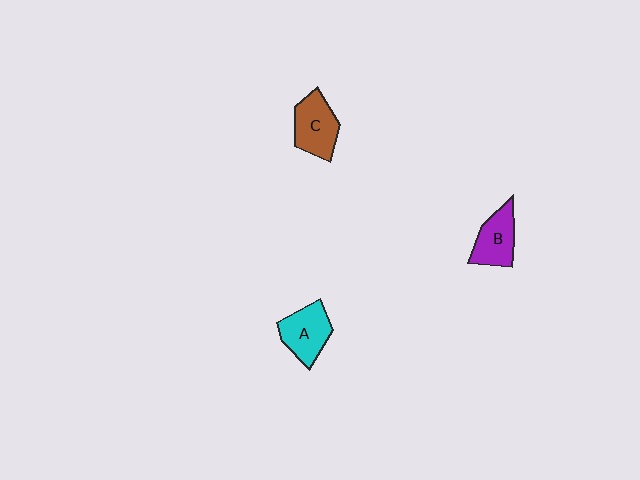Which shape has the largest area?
Shape C (brown).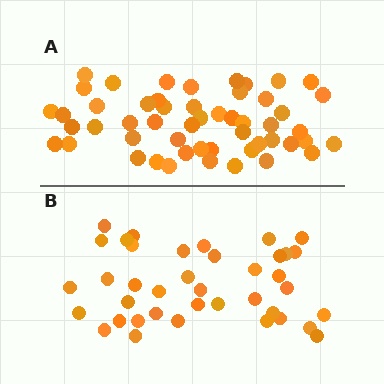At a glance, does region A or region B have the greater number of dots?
Region A (the top region) has more dots.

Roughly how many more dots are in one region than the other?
Region A has approximately 15 more dots than region B.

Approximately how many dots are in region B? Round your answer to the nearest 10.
About 40 dots. (The exact count is 39, which rounds to 40.)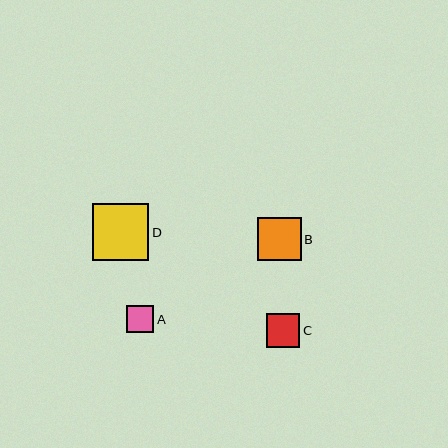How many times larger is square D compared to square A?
Square D is approximately 2.1 times the size of square A.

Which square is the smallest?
Square A is the smallest with a size of approximately 27 pixels.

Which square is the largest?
Square D is the largest with a size of approximately 56 pixels.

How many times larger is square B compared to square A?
Square B is approximately 1.6 times the size of square A.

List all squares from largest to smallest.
From largest to smallest: D, B, C, A.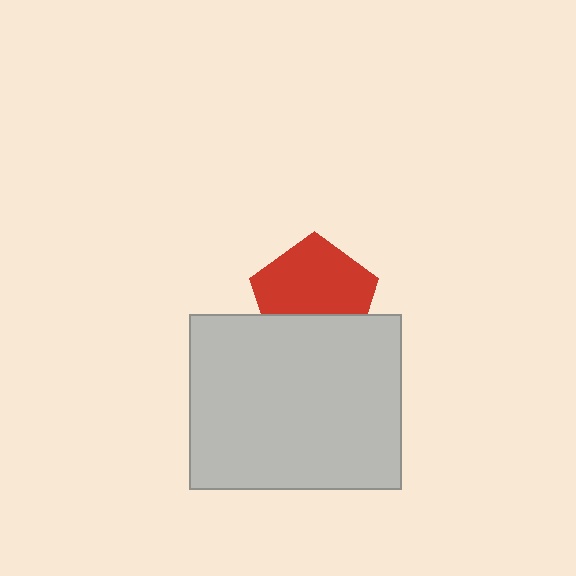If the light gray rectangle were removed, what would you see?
You would see the complete red pentagon.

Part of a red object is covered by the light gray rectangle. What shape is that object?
It is a pentagon.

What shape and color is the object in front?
The object in front is a light gray rectangle.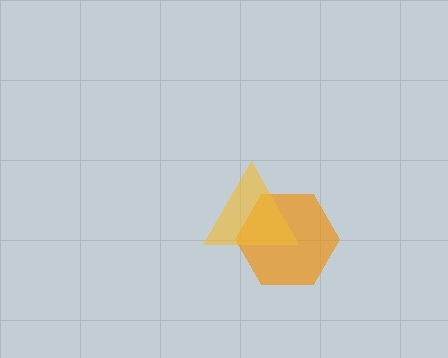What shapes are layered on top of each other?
The layered shapes are: an orange hexagon, a yellow triangle.